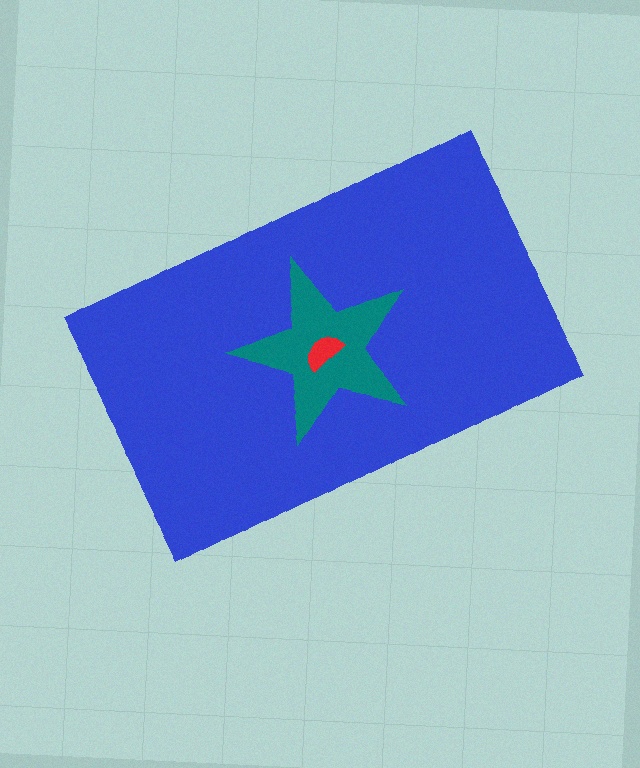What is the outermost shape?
The blue rectangle.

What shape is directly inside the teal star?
The red semicircle.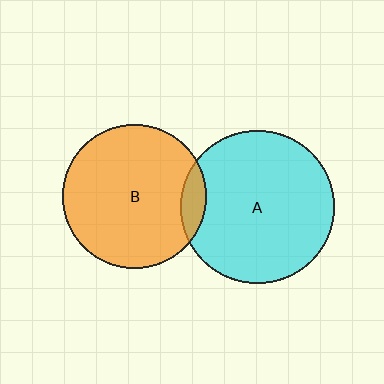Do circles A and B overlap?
Yes.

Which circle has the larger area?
Circle A (cyan).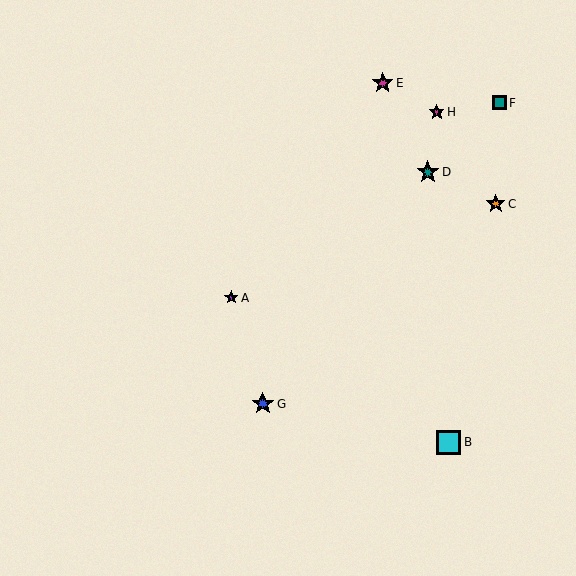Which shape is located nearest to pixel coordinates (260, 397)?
The blue star (labeled G) at (263, 404) is nearest to that location.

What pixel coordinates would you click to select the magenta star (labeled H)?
Click at (437, 112) to select the magenta star H.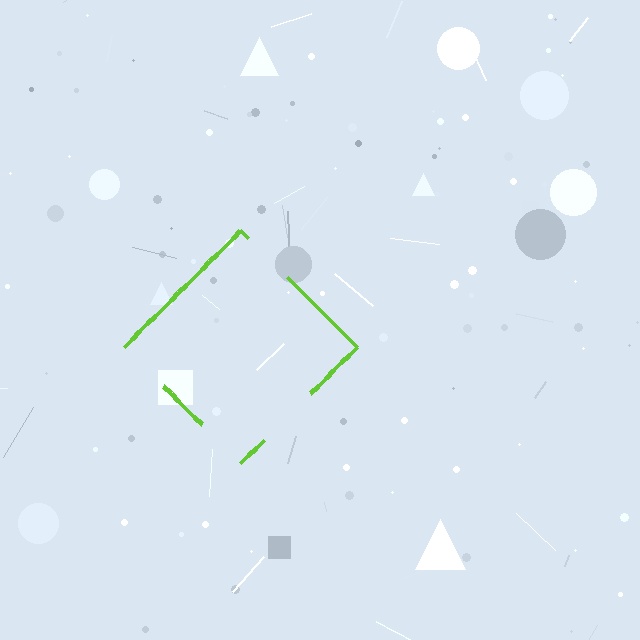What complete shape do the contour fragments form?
The contour fragments form a diamond.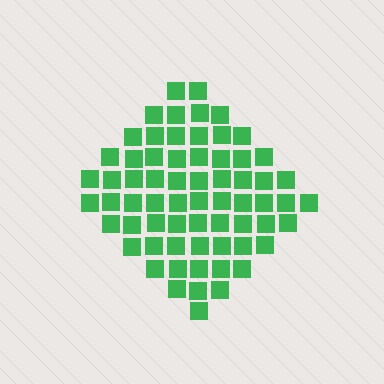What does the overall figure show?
The overall figure shows a diamond.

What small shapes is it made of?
It is made of small squares.